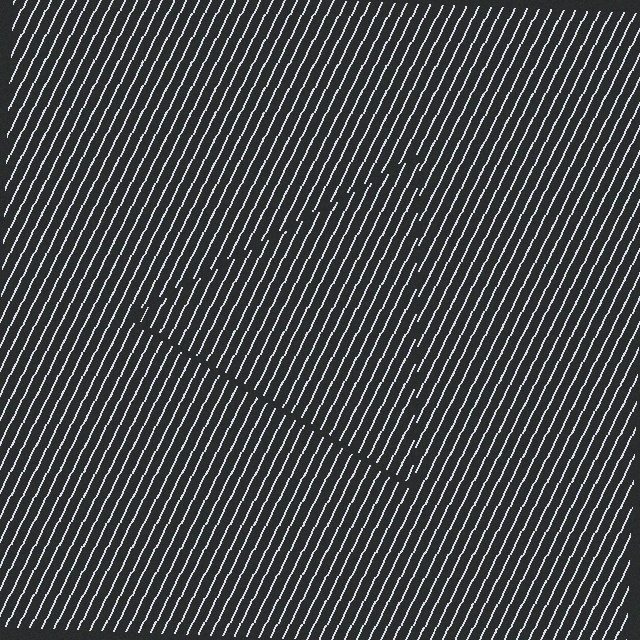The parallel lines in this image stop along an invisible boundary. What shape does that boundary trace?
An illusory triangle. The interior of the shape contains the same grating, shifted by half a period — the contour is defined by the phase discontinuity where line-ends from the inner and outer gratings abut.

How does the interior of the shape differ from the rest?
The interior of the shape contains the same grating, shifted by half a period — the contour is defined by the phase discontinuity where line-ends from the inner and outer gratings abut.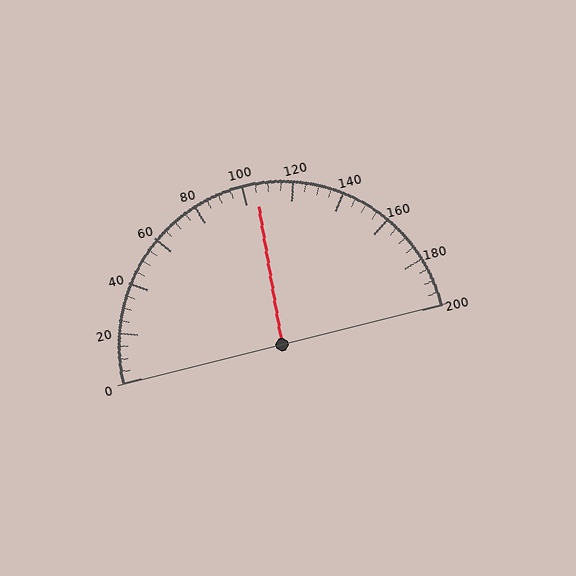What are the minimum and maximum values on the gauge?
The gauge ranges from 0 to 200.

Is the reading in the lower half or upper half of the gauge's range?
The reading is in the upper half of the range (0 to 200).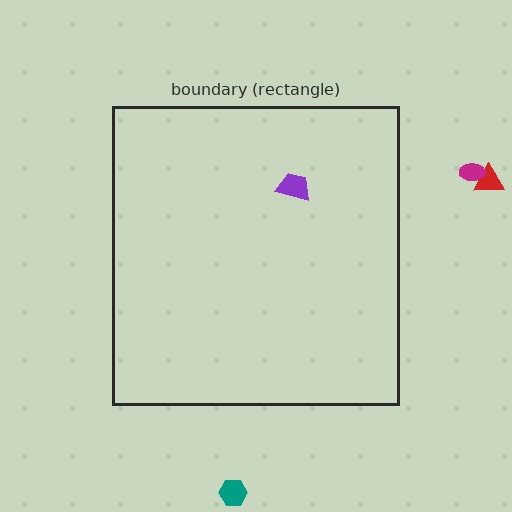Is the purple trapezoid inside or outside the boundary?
Inside.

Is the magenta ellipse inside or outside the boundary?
Outside.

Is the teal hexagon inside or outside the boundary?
Outside.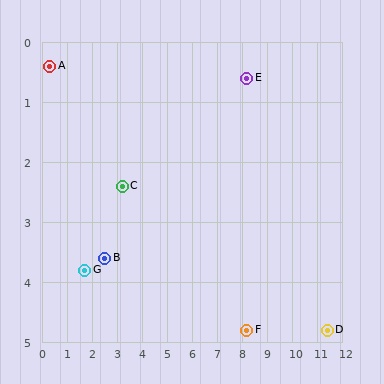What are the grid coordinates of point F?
Point F is at approximately (8.2, 4.8).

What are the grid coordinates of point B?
Point B is at approximately (2.5, 3.6).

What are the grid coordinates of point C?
Point C is at approximately (3.2, 2.4).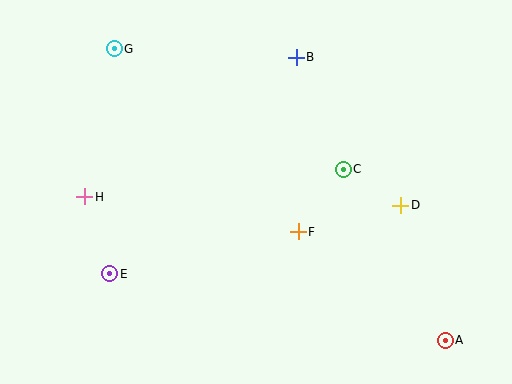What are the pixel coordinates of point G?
Point G is at (114, 49).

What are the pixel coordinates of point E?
Point E is at (110, 274).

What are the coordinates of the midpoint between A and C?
The midpoint between A and C is at (394, 255).